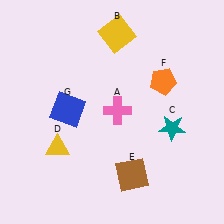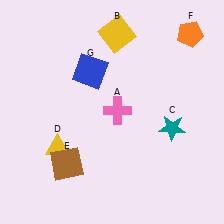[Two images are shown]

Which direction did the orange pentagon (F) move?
The orange pentagon (F) moved up.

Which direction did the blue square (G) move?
The blue square (G) moved up.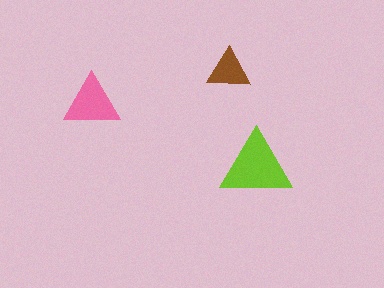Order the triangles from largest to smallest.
the lime one, the pink one, the brown one.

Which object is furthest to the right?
The lime triangle is rightmost.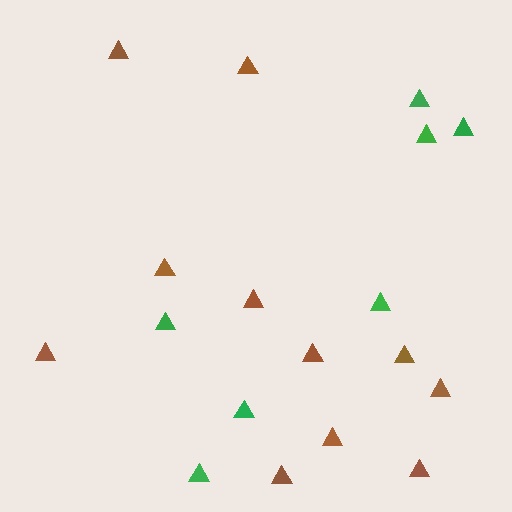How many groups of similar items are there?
There are 2 groups: one group of brown triangles (11) and one group of green triangles (7).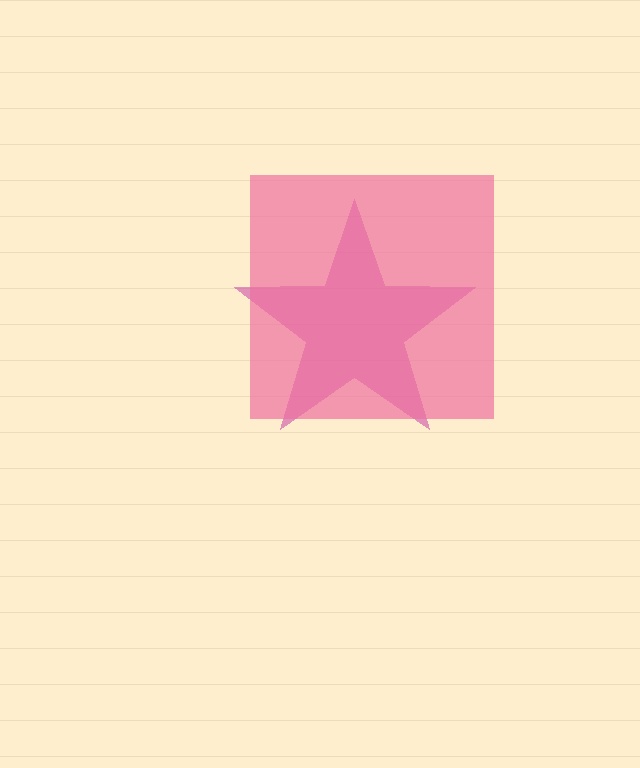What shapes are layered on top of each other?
The layered shapes are: a magenta star, a pink square.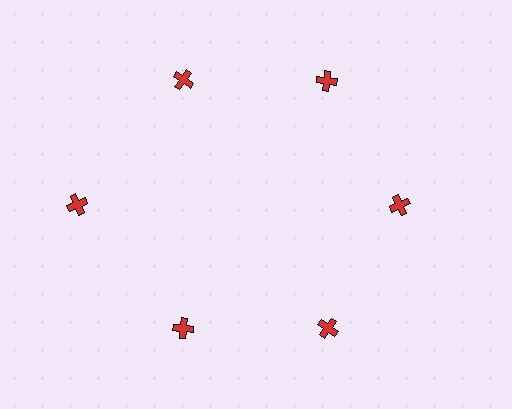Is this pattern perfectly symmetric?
No. The 6 red crosses are arranged in a ring, but one element near the 9 o'clock position is pushed outward from the center, breaking the 6-fold rotational symmetry.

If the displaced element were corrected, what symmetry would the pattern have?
It would have 6-fold rotational symmetry — the pattern would map onto itself every 60 degrees.